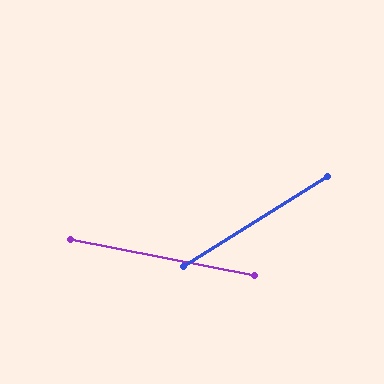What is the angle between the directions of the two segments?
Approximately 43 degrees.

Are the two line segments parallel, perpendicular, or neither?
Neither parallel nor perpendicular — they differ by about 43°.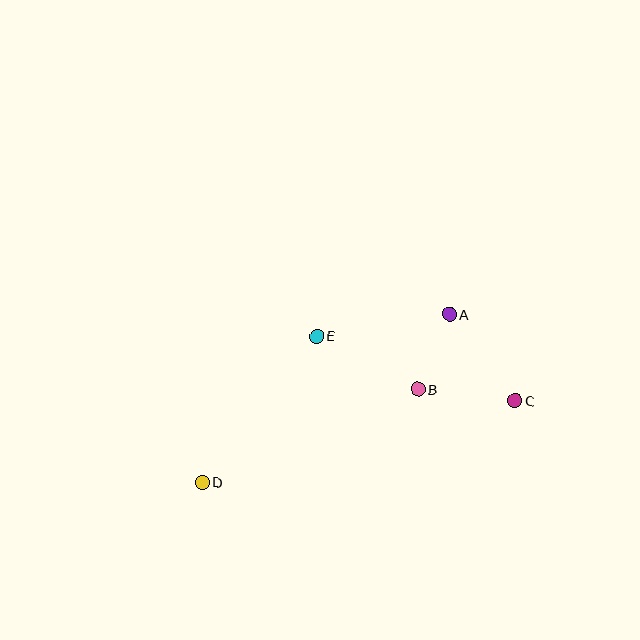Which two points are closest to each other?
Points A and B are closest to each other.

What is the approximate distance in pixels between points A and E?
The distance between A and E is approximately 135 pixels.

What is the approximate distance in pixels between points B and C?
The distance between B and C is approximately 98 pixels.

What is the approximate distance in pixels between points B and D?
The distance between B and D is approximately 235 pixels.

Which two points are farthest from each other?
Points C and D are farthest from each other.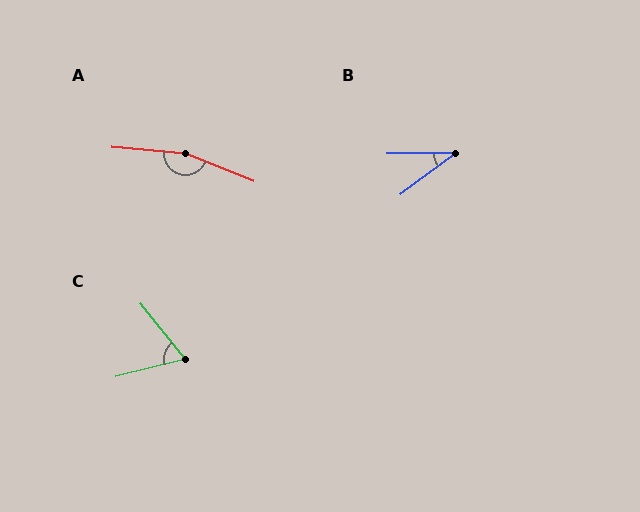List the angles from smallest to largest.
B (37°), C (66°), A (163°).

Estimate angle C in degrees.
Approximately 66 degrees.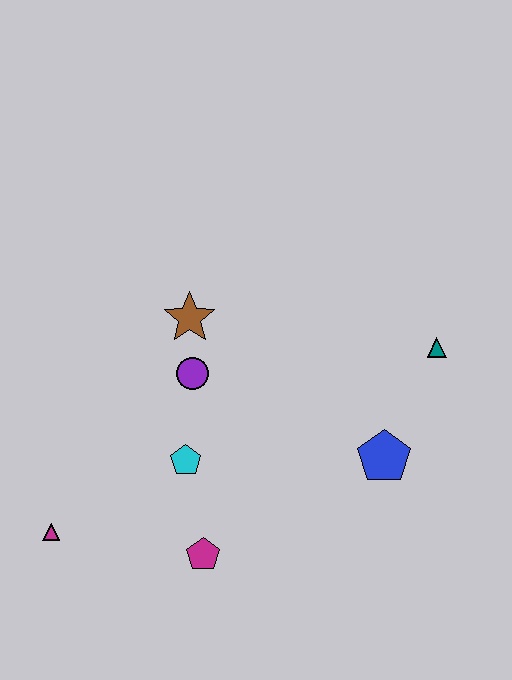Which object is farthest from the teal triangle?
The magenta triangle is farthest from the teal triangle.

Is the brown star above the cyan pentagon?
Yes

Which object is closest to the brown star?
The purple circle is closest to the brown star.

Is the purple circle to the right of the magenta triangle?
Yes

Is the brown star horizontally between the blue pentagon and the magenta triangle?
Yes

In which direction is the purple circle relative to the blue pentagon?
The purple circle is to the left of the blue pentagon.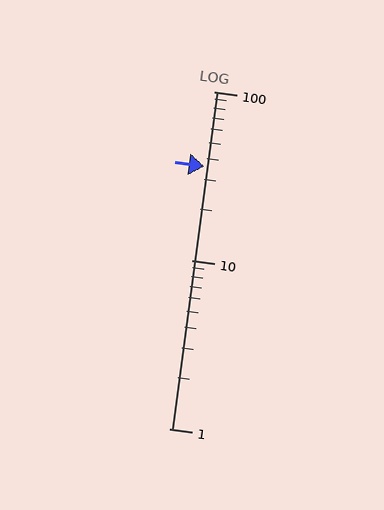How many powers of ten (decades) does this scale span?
The scale spans 2 decades, from 1 to 100.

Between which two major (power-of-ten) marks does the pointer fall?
The pointer is between 10 and 100.